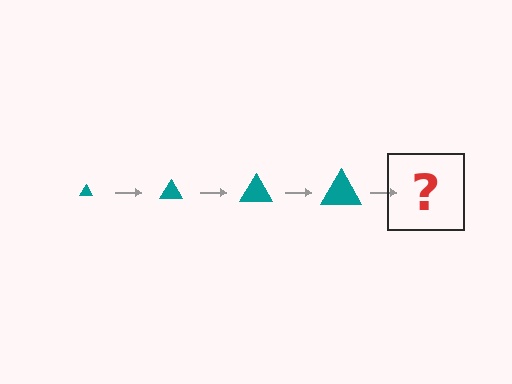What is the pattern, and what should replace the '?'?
The pattern is that the triangle gets progressively larger each step. The '?' should be a teal triangle, larger than the previous one.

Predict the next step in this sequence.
The next step is a teal triangle, larger than the previous one.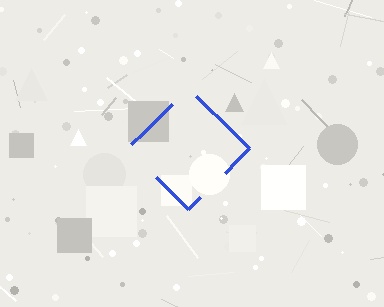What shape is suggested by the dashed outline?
The dashed outline suggests a diamond.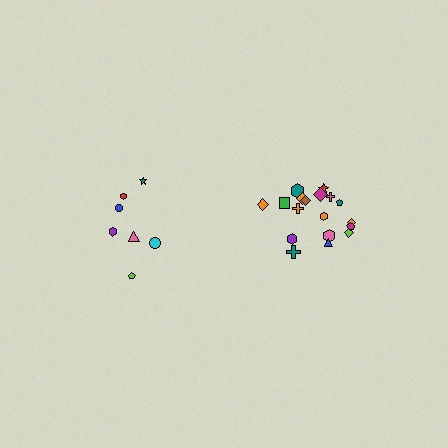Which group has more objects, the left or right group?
The right group.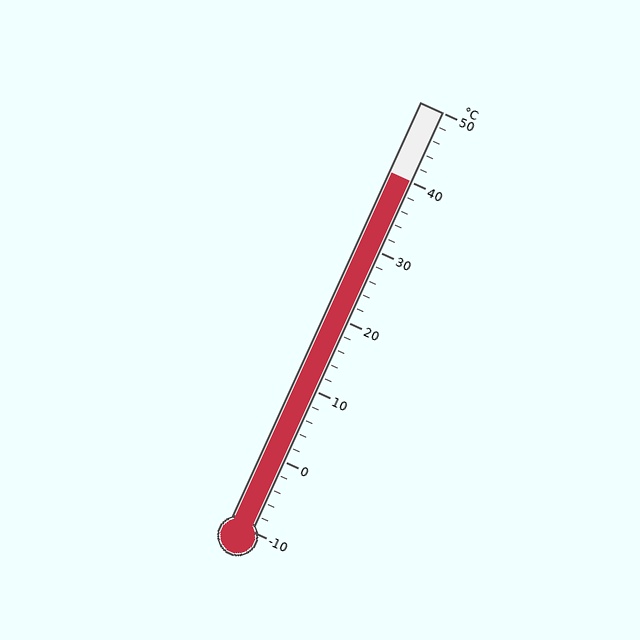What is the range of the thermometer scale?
The thermometer scale ranges from -10°C to 50°C.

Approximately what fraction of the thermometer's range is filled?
The thermometer is filled to approximately 85% of its range.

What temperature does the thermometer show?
The thermometer shows approximately 40°C.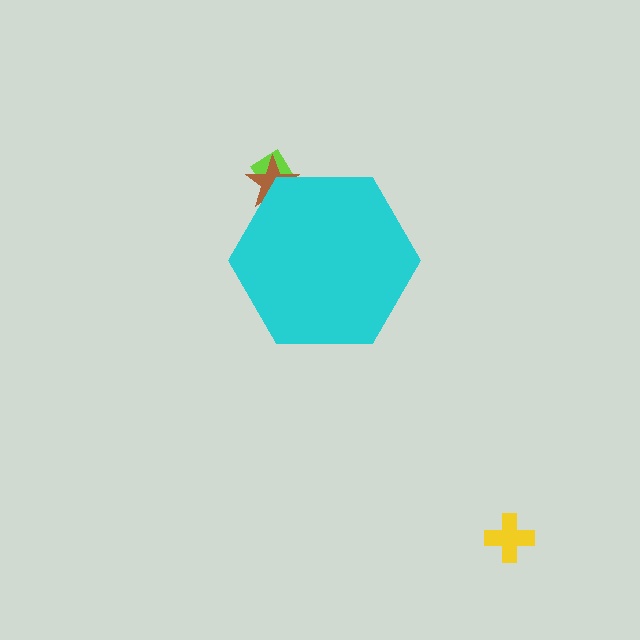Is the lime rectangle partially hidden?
Yes, the lime rectangle is partially hidden behind the cyan hexagon.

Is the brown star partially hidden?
Yes, the brown star is partially hidden behind the cyan hexagon.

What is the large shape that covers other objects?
A cyan hexagon.